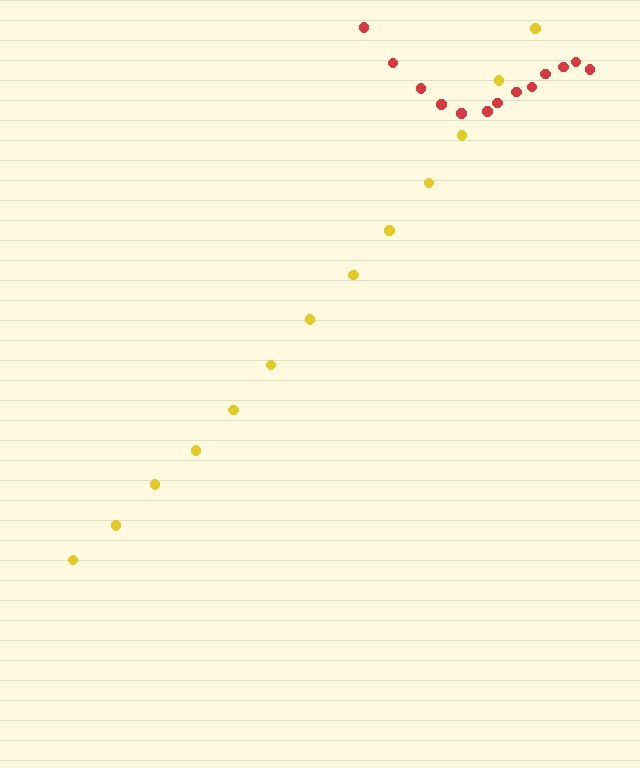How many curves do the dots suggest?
There are 2 distinct paths.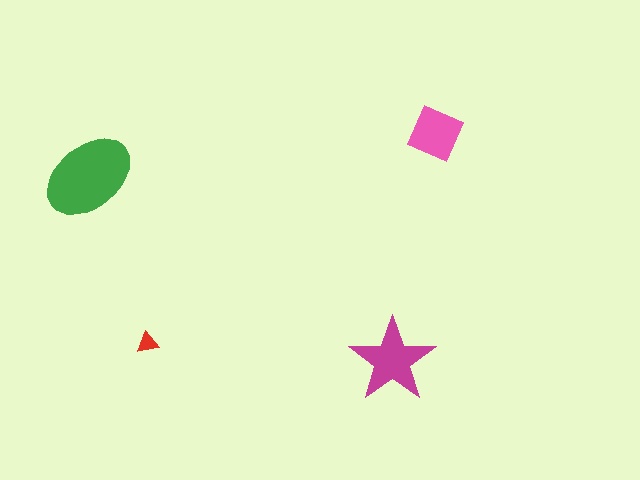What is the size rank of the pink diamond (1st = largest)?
3rd.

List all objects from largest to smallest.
The green ellipse, the magenta star, the pink diamond, the red triangle.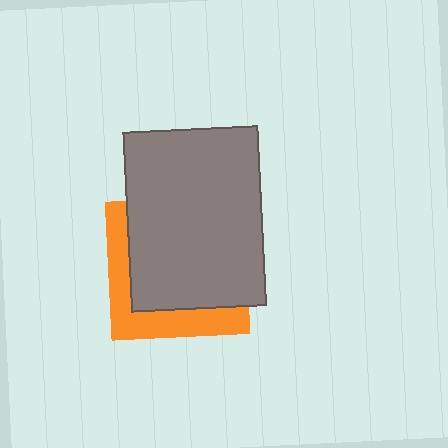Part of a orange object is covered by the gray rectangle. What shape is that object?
It is a square.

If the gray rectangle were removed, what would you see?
You would see the complete orange square.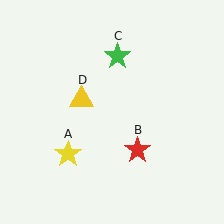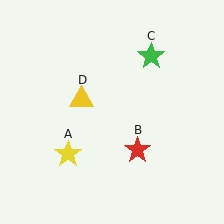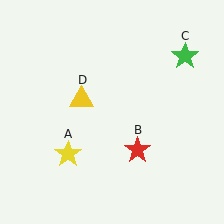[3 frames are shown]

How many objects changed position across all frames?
1 object changed position: green star (object C).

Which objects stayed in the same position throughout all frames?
Yellow star (object A) and red star (object B) and yellow triangle (object D) remained stationary.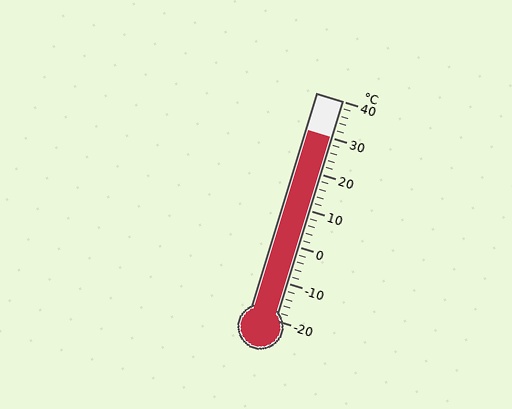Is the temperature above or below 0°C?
The temperature is above 0°C.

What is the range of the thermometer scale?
The thermometer scale ranges from -20°C to 40°C.